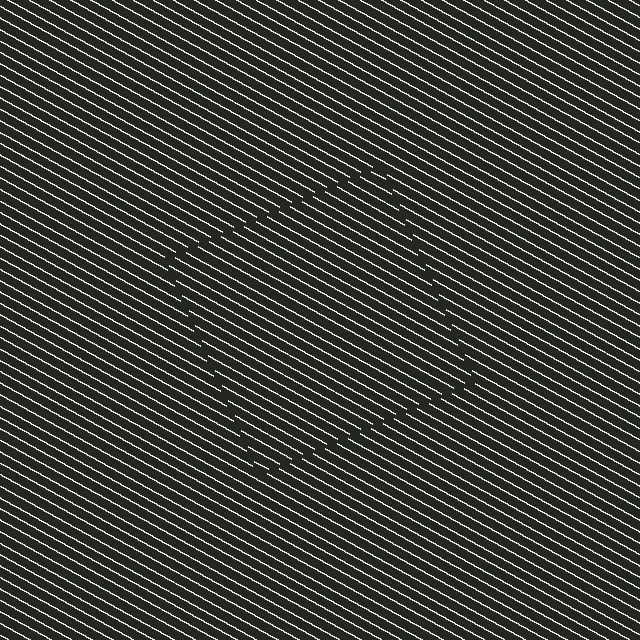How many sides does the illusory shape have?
4 sides — the line-ends trace a square.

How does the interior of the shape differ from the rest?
The interior of the shape contains the same grating, shifted by half a period — the contour is defined by the phase discontinuity where line-ends from the inner and outer gratings abut.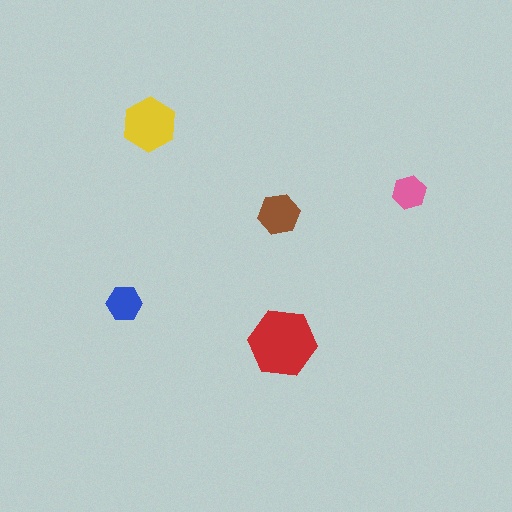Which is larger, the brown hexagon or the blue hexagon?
The brown one.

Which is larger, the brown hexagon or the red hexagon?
The red one.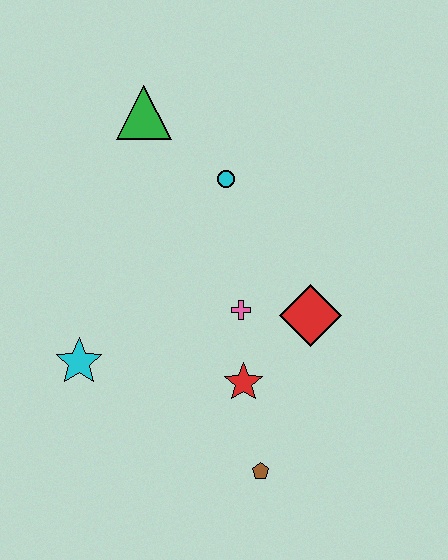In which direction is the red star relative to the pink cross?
The red star is below the pink cross.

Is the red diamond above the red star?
Yes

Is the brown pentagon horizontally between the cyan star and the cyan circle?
No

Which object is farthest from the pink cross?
The green triangle is farthest from the pink cross.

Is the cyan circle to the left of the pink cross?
Yes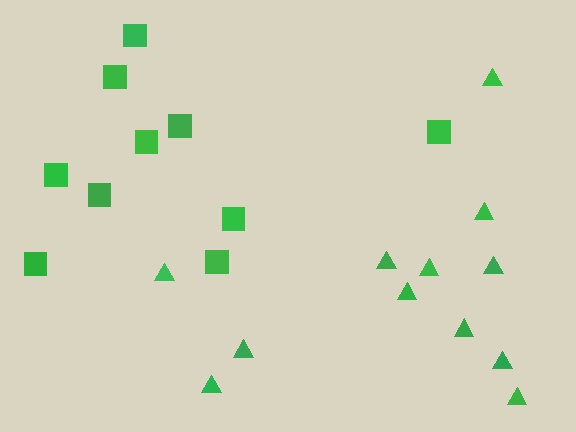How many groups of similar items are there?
There are 2 groups: one group of triangles (12) and one group of squares (10).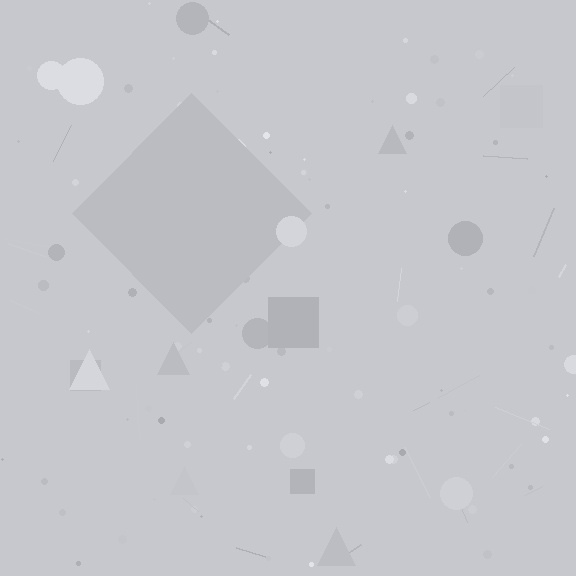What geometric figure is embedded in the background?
A diamond is embedded in the background.